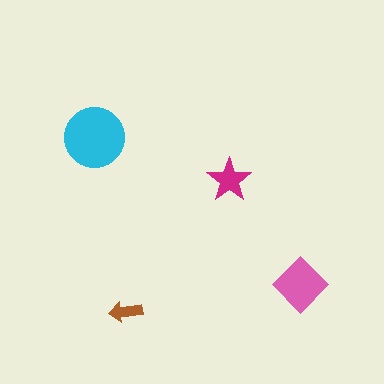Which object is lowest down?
The brown arrow is bottommost.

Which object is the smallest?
The brown arrow.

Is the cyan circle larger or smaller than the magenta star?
Larger.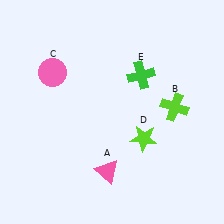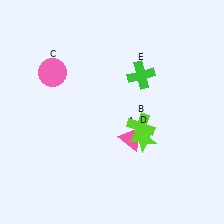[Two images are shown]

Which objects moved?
The objects that moved are: the pink triangle (A), the lime cross (B).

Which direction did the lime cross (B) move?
The lime cross (B) moved left.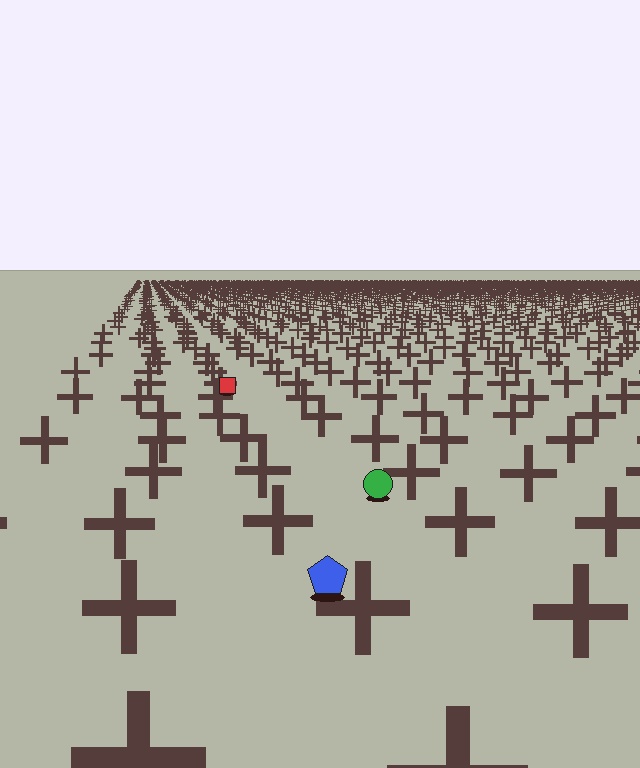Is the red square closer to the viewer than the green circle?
No. The green circle is closer — you can tell from the texture gradient: the ground texture is coarser near it.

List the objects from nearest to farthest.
From nearest to farthest: the blue pentagon, the green circle, the red square.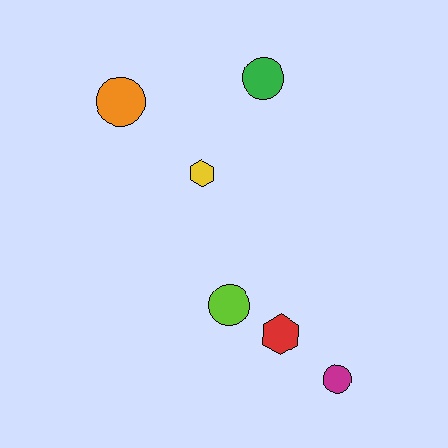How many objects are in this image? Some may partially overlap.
There are 6 objects.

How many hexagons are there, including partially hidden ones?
There are 2 hexagons.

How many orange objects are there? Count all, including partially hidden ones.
There is 1 orange object.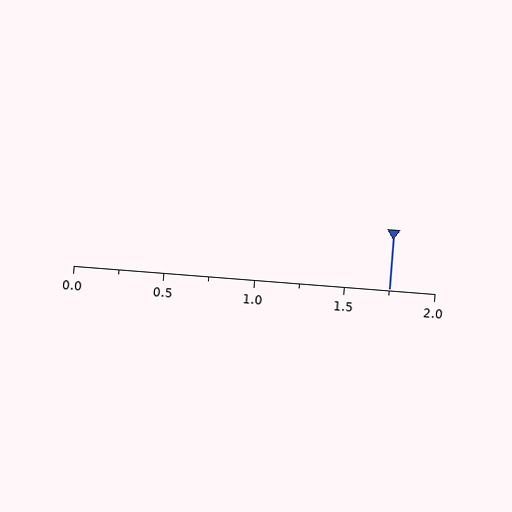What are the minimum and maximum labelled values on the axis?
The axis runs from 0.0 to 2.0.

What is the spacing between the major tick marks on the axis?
The major ticks are spaced 0.5 apart.